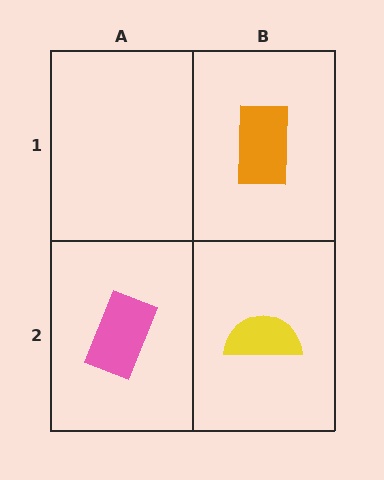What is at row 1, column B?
An orange rectangle.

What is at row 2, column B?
A yellow semicircle.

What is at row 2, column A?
A pink rectangle.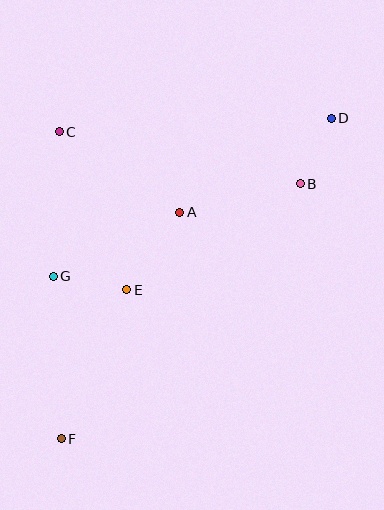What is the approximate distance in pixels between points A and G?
The distance between A and G is approximately 142 pixels.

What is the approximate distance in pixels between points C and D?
The distance between C and D is approximately 272 pixels.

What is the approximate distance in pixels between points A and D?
The distance between A and D is approximately 179 pixels.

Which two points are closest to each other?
Points B and D are closest to each other.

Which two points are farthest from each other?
Points D and F are farthest from each other.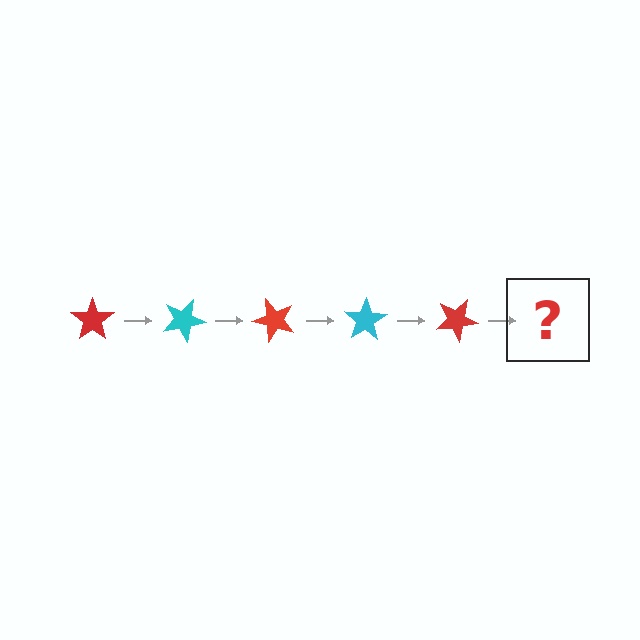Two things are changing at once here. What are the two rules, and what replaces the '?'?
The two rules are that it rotates 25 degrees each step and the color cycles through red and cyan. The '?' should be a cyan star, rotated 125 degrees from the start.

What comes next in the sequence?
The next element should be a cyan star, rotated 125 degrees from the start.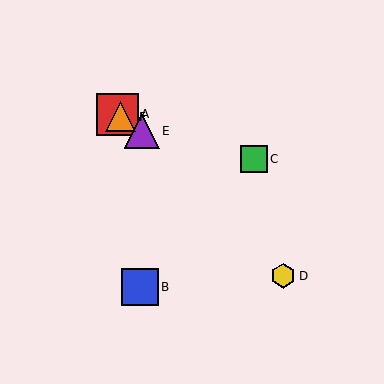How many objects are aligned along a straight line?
3 objects (A, E, F) are aligned along a straight line.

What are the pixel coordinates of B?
Object B is at (140, 287).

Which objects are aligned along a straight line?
Objects A, E, F are aligned along a straight line.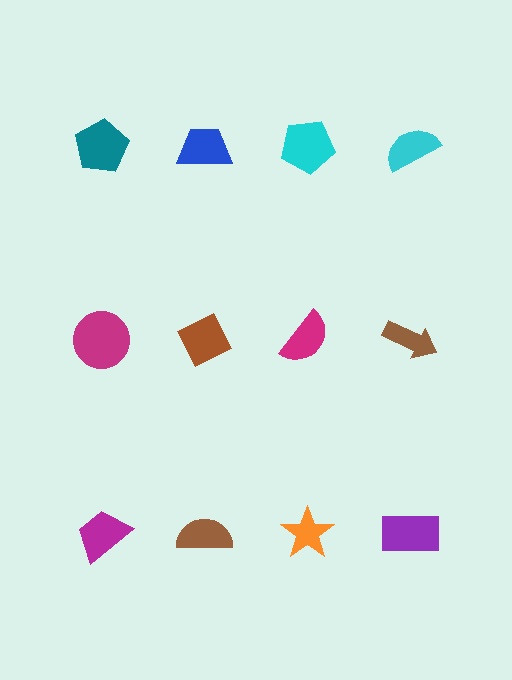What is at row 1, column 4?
A cyan semicircle.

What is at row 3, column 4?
A purple rectangle.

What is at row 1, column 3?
A cyan pentagon.